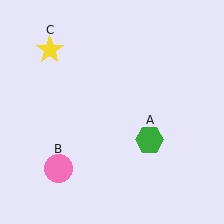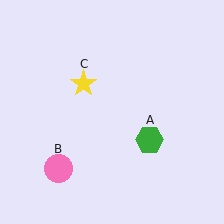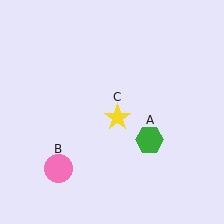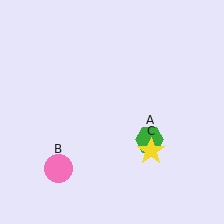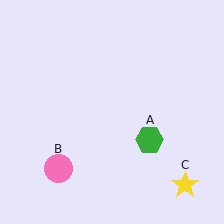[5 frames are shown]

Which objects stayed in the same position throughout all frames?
Green hexagon (object A) and pink circle (object B) remained stationary.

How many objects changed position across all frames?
1 object changed position: yellow star (object C).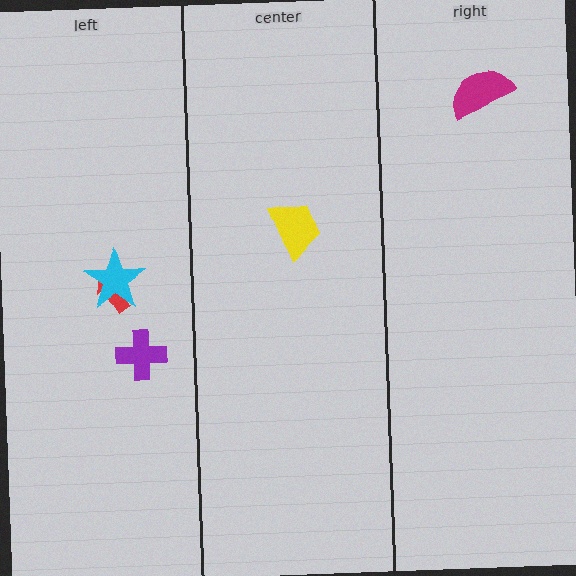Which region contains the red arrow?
The left region.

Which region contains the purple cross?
The left region.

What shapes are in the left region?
The purple cross, the red arrow, the cyan star.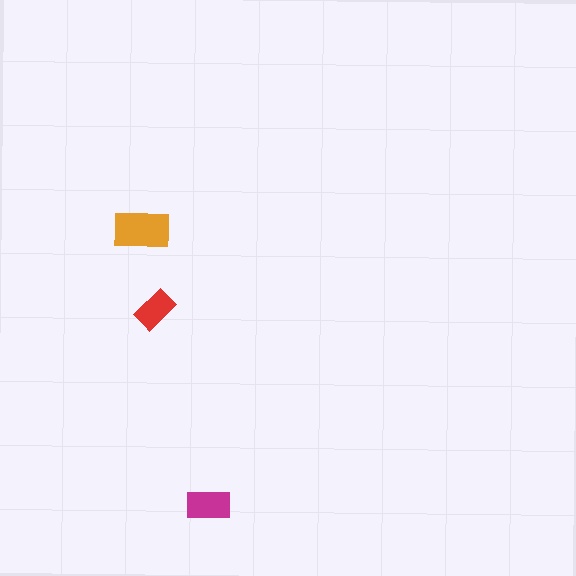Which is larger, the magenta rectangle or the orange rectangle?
The orange one.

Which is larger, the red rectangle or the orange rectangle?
The orange one.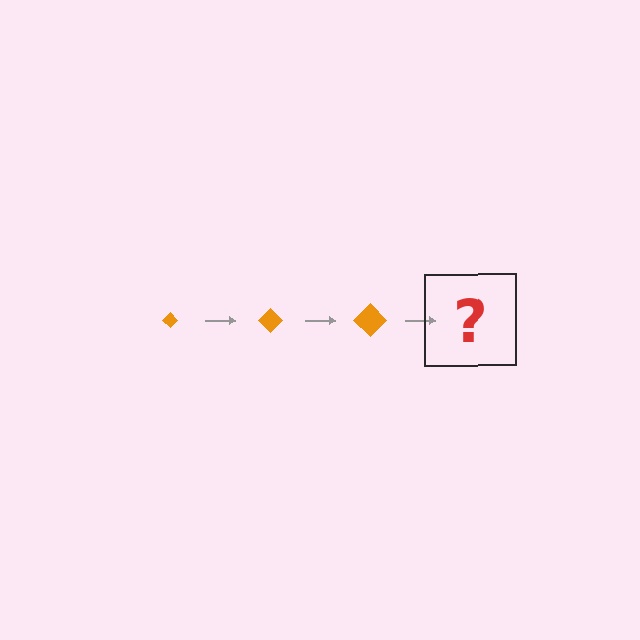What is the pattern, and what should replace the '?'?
The pattern is that the diamond gets progressively larger each step. The '?' should be an orange diamond, larger than the previous one.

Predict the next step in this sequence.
The next step is an orange diamond, larger than the previous one.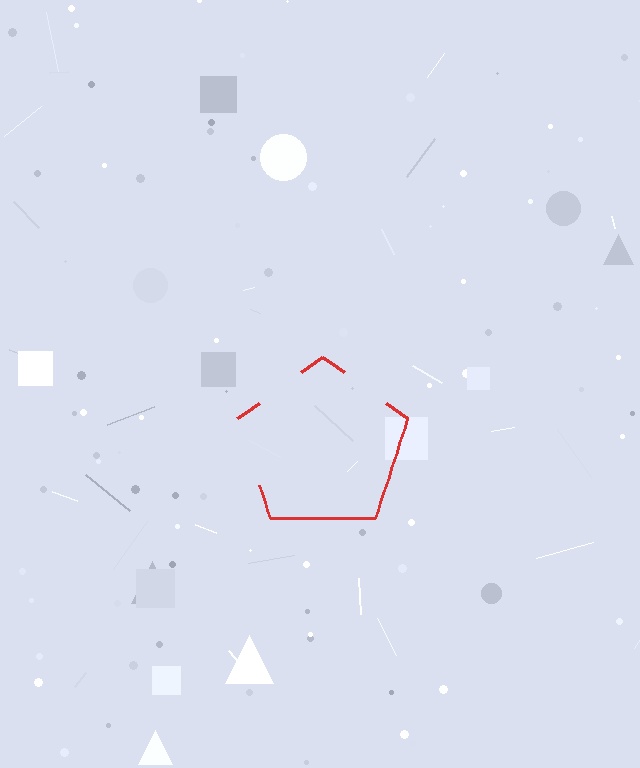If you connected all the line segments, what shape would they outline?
They would outline a pentagon.